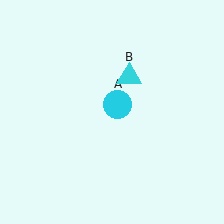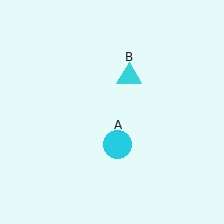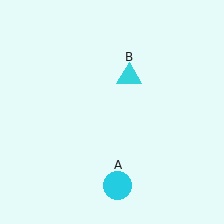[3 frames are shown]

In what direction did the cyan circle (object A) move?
The cyan circle (object A) moved down.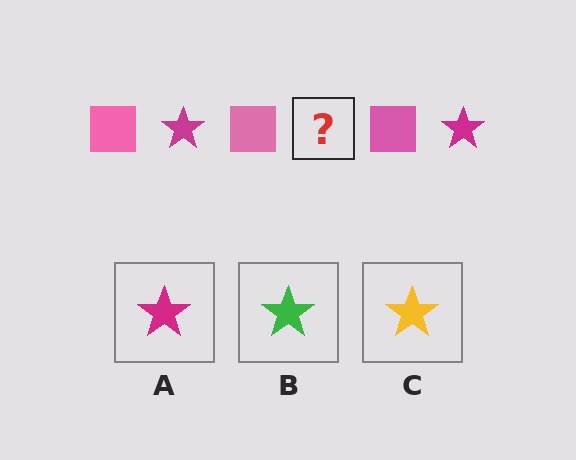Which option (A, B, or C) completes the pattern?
A.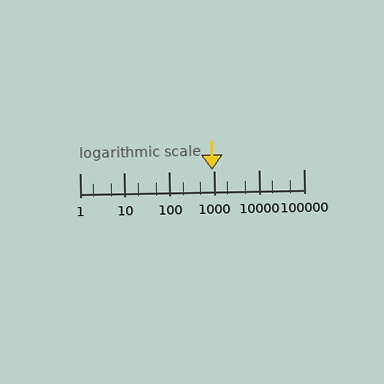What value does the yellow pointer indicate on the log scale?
The pointer indicates approximately 900.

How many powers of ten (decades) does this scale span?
The scale spans 5 decades, from 1 to 100000.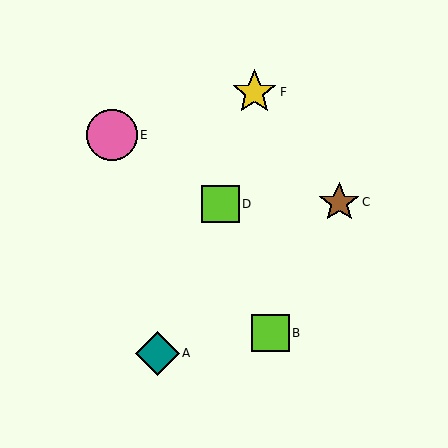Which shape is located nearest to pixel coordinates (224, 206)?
The lime square (labeled D) at (220, 204) is nearest to that location.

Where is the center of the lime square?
The center of the lime square is at (220, 204).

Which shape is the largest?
The pink circle (labeled E) is the largest.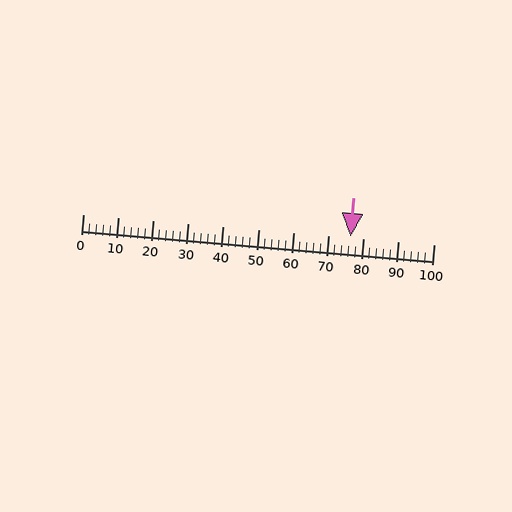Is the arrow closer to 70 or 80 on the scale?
The arrow is closer to 80.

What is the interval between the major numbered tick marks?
The major tick marks are spaced 10 units apart.